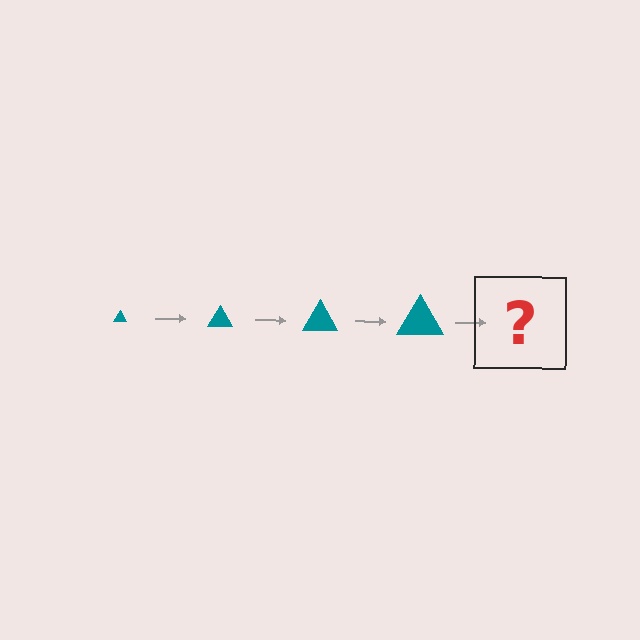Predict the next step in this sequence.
The next step is a teal triangle, larger than the previous one.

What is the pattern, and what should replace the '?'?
The pattern is that the triangle gets progressively larger each step. The '?' should be a teal triangle, larger than the previous one.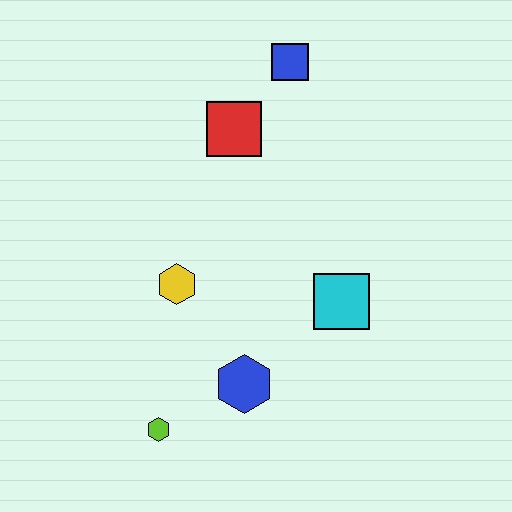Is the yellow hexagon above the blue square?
No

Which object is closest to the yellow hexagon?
The blue hexagon is closest to the yellow hexagon.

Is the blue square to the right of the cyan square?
No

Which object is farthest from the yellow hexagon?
The blue square is farthest from the yellow hexagon.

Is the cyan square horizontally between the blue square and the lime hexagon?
No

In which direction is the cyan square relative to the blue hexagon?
The cyan square is to the right of the blue hexagon.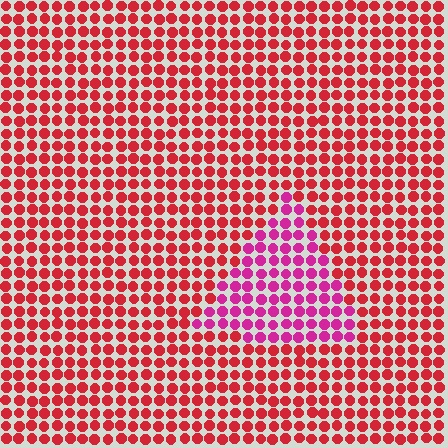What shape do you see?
I see a triangle.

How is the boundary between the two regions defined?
The boundary is defined purely by a slight shift in hue (about 36 degrees). Spacing, size, and orientation are identical on both sides.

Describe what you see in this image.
The image is filled with small red elements in a uniform arrangement. A triangle-shaped region is visible where the elements are tinted to a slightly different hue, forming a subtle color boundary.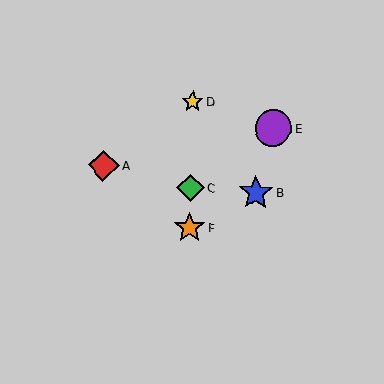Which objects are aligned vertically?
Objects C, D, F are aligned vertically.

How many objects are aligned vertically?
3 objects (C, D, F) are aligned vertically.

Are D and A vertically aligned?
No, D is at x≈193 and A is at x≈103.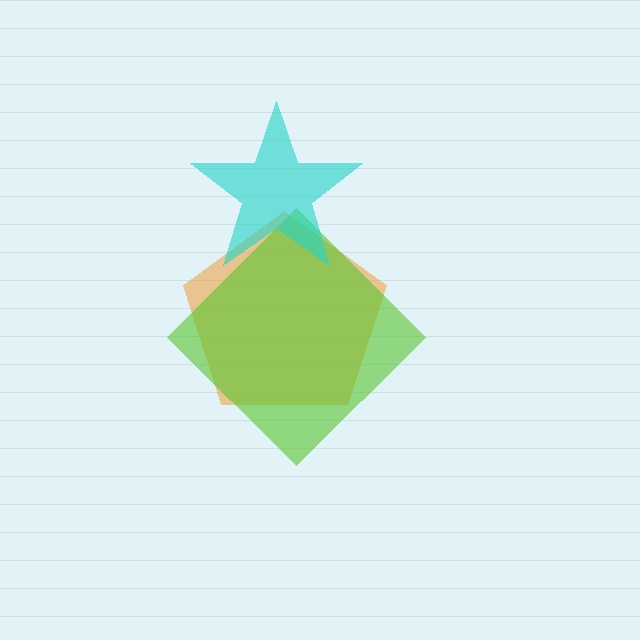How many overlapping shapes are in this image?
There are 3 overlapping shapes in the image.